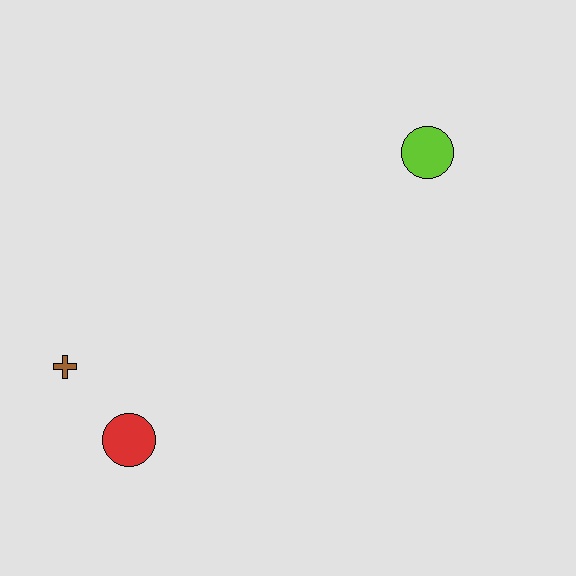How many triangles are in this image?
There are no triangles.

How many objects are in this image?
There are 3 objects.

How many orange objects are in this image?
There are no orange objects.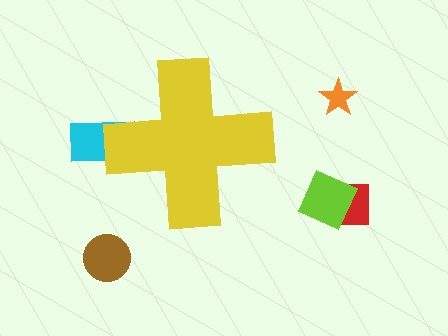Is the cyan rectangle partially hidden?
Yes, the cyan rectangle is partially hidden behind the yellow cross.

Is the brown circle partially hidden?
No, the brown circle is fully visible.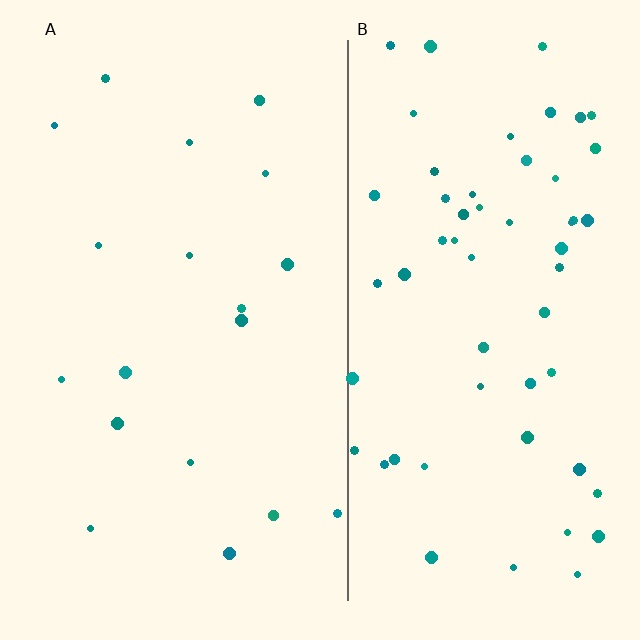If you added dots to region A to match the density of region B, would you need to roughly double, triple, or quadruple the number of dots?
Approximately triple.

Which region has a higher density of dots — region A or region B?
B (the right).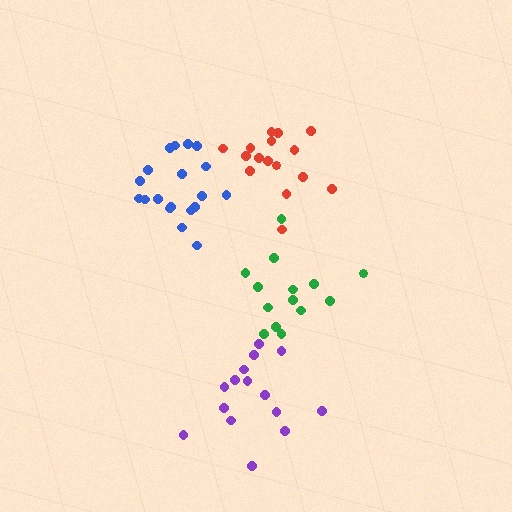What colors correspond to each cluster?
The clusters are colored: red, green, purple, blue.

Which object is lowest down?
The purple cluster is bottommost.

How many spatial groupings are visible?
There are 4 spatial groupings.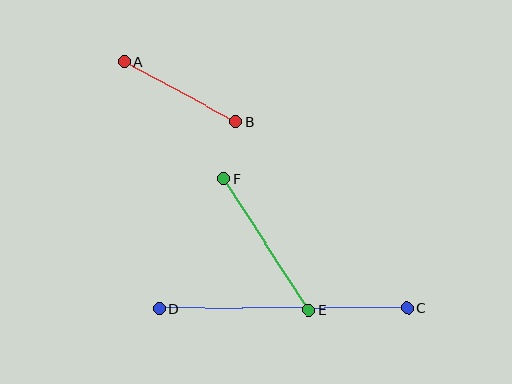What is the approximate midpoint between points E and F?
The midpoint is at approximately (266, 244) pixels.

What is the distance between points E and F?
The distance is approximately 156 pixels.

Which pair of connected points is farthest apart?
Points C and D are farthest apart.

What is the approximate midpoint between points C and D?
The midpoint is at approximately (283, 308) pixels.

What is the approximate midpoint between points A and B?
The midpoint is at approximately (180, 91) pixels.